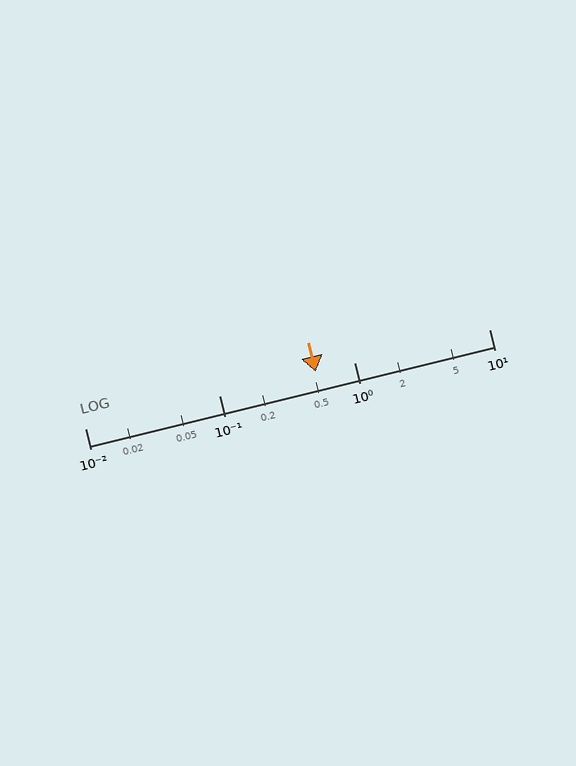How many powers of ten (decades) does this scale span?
The scale spans 3 decades, from 0.01 to 10.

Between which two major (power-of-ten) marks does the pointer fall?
The pointer is between 0.1 and 1.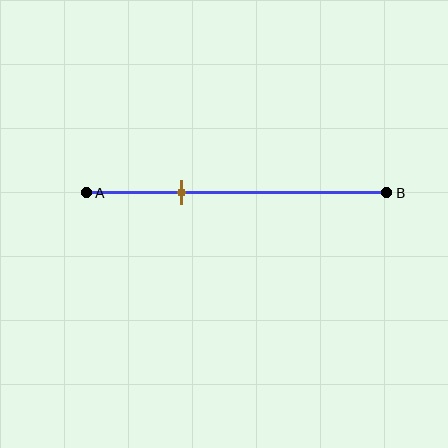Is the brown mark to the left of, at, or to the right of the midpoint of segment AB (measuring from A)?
The brown mark is to the left of the midpoint of segment AB.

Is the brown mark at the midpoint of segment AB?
No, the mark is at about 30% from A, not at the 50% midpoint.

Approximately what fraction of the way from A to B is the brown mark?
The brown mark is approximately 30% of the way from A to B.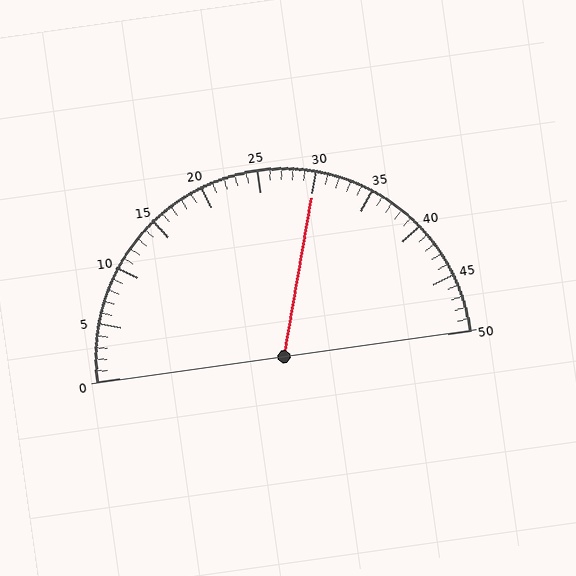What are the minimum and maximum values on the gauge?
The gauge ranges from 0 to 50.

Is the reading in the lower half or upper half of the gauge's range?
The reading is in the upper half of the range (0 to 50).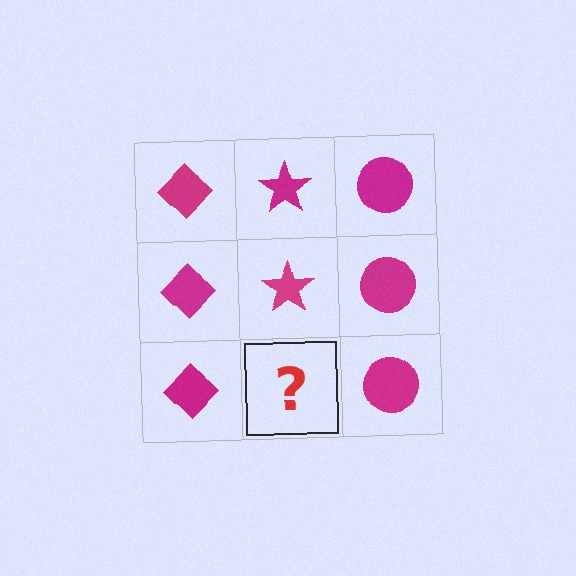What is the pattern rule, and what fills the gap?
The rule is that each column has a consistent shape. The gap should be filled with a magenta star.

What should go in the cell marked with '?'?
The missing cell should contain a magenta star.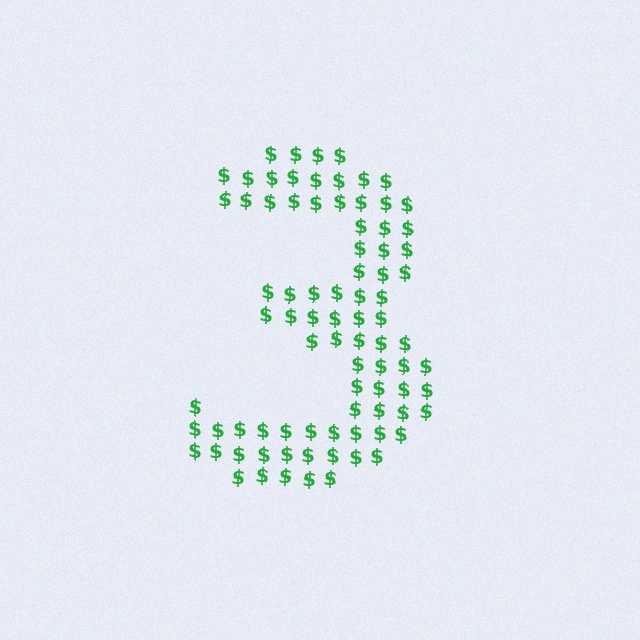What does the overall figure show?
The overall figure shows the digit 3.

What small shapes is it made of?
It is made of small dollar signs.